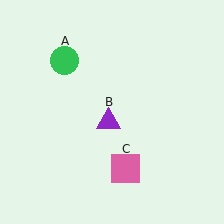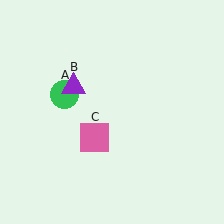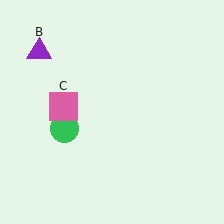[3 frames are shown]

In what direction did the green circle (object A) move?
The green circle (object A) moved down.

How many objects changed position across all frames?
3 objects changed position: green circle (object A), purple triangle (object B), pink square (object C).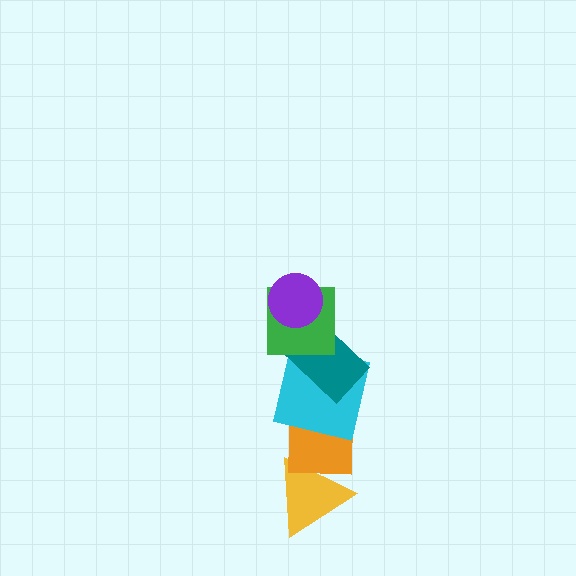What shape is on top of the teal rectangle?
The green square is on top of the teal rectangle.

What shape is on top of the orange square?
The cyan square is on top of the orange square.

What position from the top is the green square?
The green square is 2nd from the top.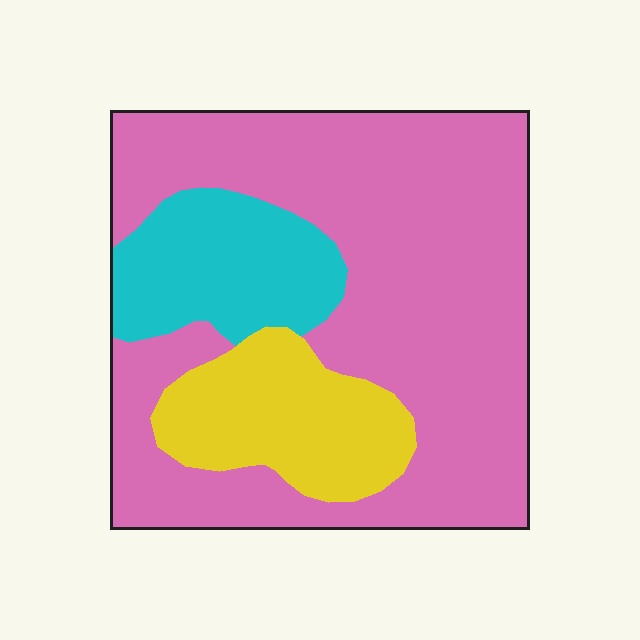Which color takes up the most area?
Pink, at roughly 65%.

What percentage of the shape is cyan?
Cyan takes up about one sixth (1/6) of the shape.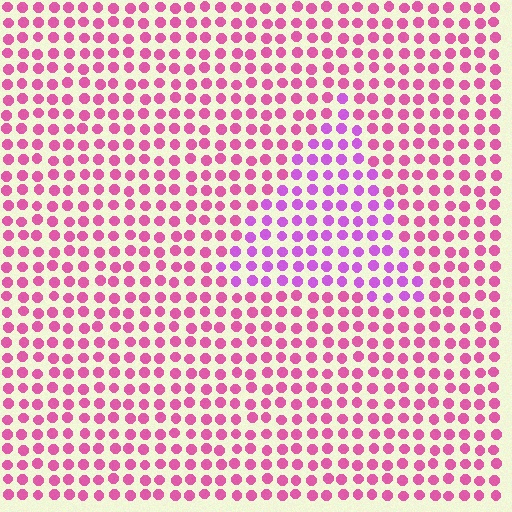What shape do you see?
I see a triangle.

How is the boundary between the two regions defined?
The boundary is defined purely by a slight shift in hue (about 33 degrees). Spacing, size, and orientation are identical on both sides.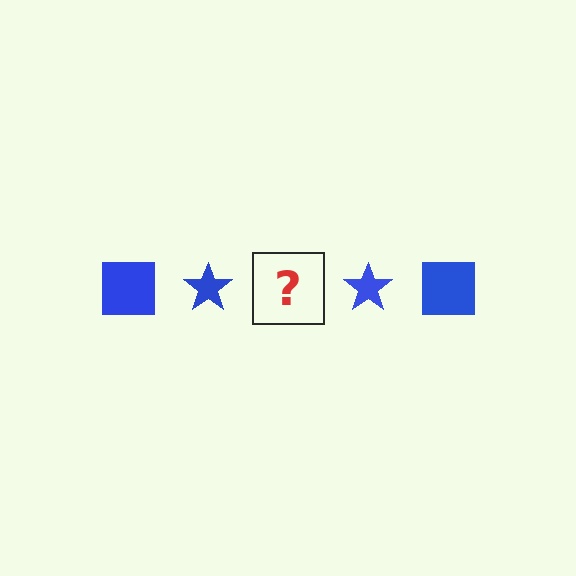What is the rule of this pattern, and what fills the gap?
The rule is that the pattern cycles through square, star shapes in blue. The gap should be filled with a blue square.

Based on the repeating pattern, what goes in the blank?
The blank should be a blue square.